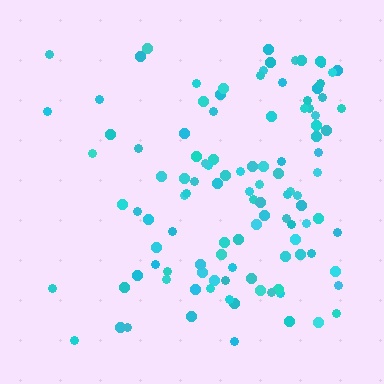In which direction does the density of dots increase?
From left to right, with the right side densest.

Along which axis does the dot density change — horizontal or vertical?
Horizontal.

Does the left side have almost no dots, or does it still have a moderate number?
Still a moderate number, just noticeably fewer than the right.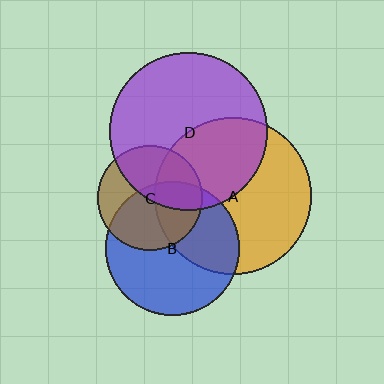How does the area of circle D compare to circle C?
Approximately 2.2 times.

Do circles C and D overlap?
Yes.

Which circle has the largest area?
Circle D (purple).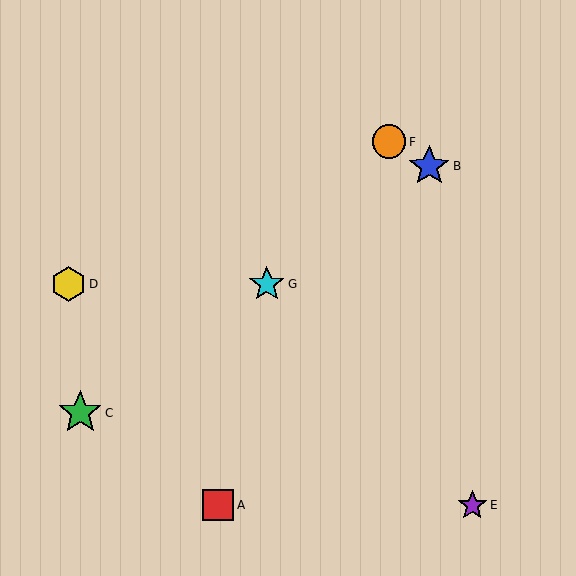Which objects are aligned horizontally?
Objects D, G are aligned horizontally.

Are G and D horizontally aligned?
Yes, both are at y≈284.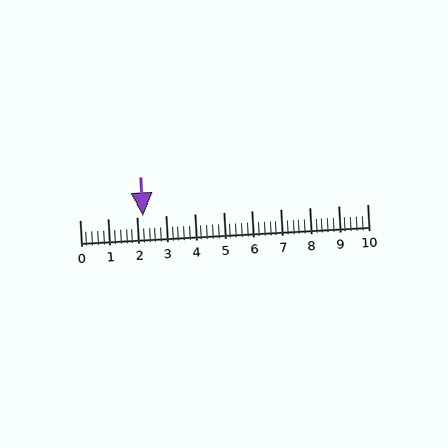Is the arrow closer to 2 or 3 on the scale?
The arrow is closer to 2.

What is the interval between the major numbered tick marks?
The major tick marks are spaced 1 units apart.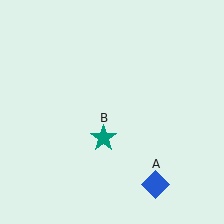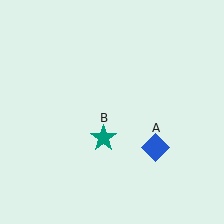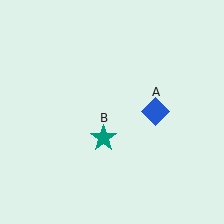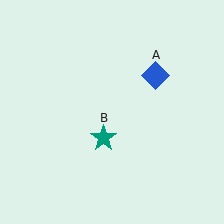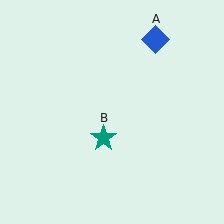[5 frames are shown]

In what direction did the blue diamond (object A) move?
The blue diamond (object A) moved up.